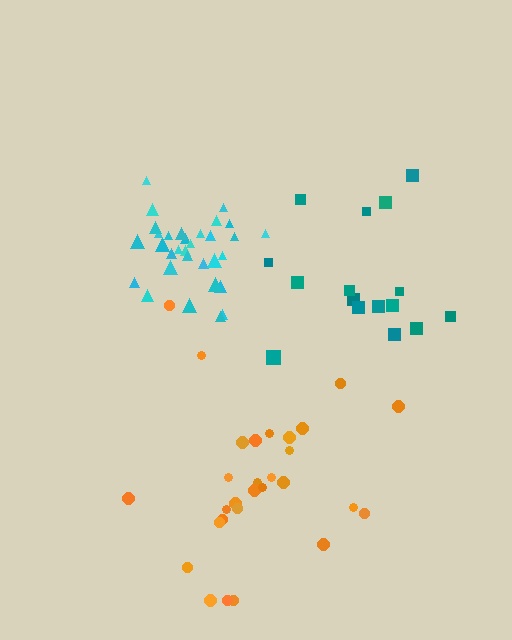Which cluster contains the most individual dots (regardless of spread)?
Cyan (32).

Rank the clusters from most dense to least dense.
cyan, orange, teal.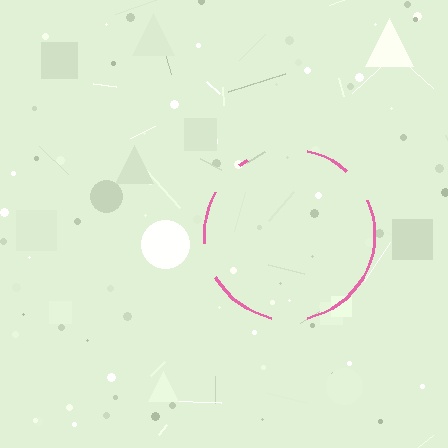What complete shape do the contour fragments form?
The contour fragments form a circle.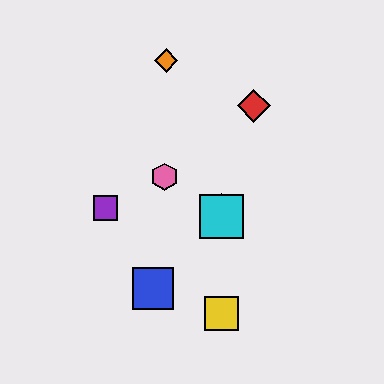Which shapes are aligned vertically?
The green hexagon, the yellow square, the cyan square are aligned vertically.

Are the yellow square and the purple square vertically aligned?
No, the yellow square is at x≈222 and the purple square is at x≈106.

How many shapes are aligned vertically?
3 shapes (the green hexagon, the yellow square, the cyan square) are aligned vertically.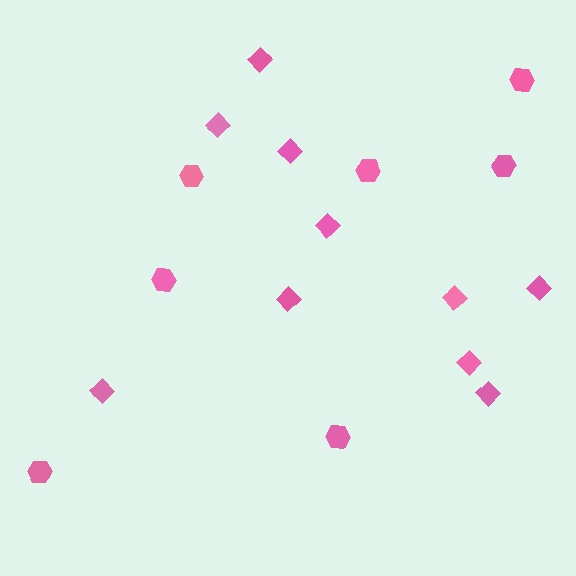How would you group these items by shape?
There are 2 groups: one group of hexagons (7) and one group of diamonds (10).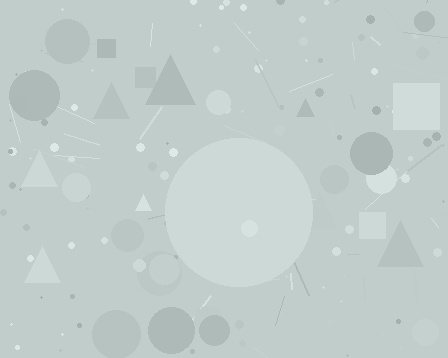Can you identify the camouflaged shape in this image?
The camouflaged shape is a circle.